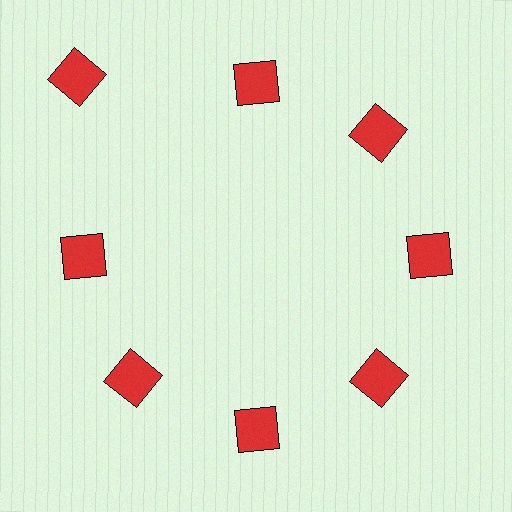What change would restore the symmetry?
The symmetry would be restored by moving it inward, back onto the ring so that all 8 squares sit at equal angles and equal distance from the center.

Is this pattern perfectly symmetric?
No. The 8 red squares are arranged in a ring, but one element near the 10 o'clock position is pushed outward from the center, breaking the 8-fold rotational symmetry.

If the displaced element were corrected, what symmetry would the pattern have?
It would have 8-fold rotational symmetry — the pattern would map onto itself every 45 degrees.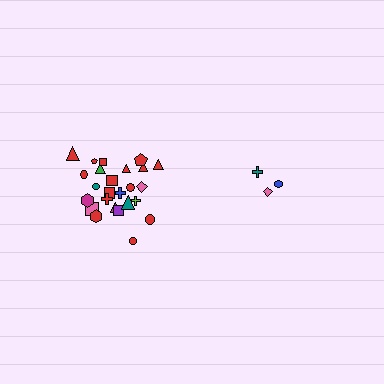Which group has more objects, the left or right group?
The left group.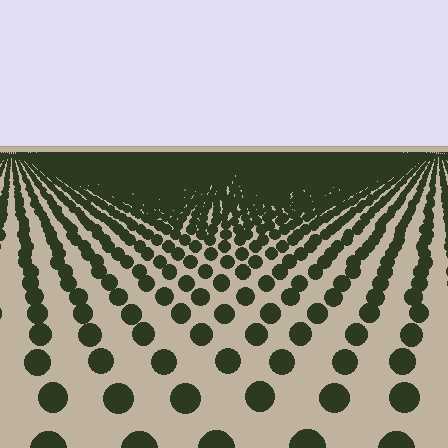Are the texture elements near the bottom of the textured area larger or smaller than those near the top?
Larger. Near the bottom, elements are closer to the viewer and appear at a bigger on-screen size.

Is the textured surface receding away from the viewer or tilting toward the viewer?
The surface is receding away from the viewer. Texture elements get smaller and denser toward the top.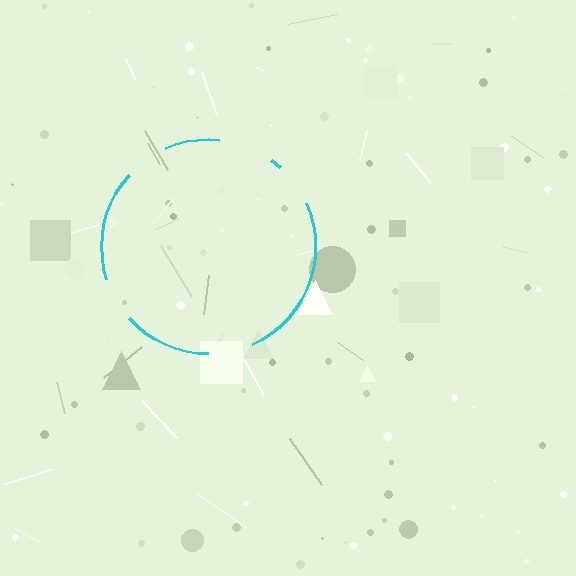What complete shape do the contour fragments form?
The contour fragments form a circle.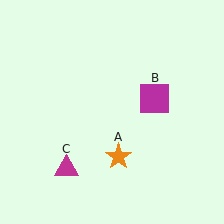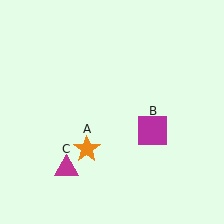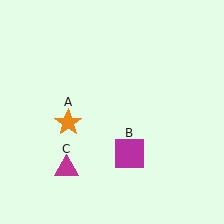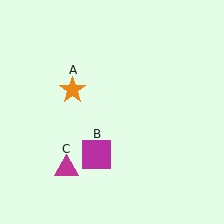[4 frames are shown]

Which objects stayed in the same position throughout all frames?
Magenta triangle (object C) remained stationary.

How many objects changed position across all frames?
2 objects changed position: orange star (object A), magenta square (object B).